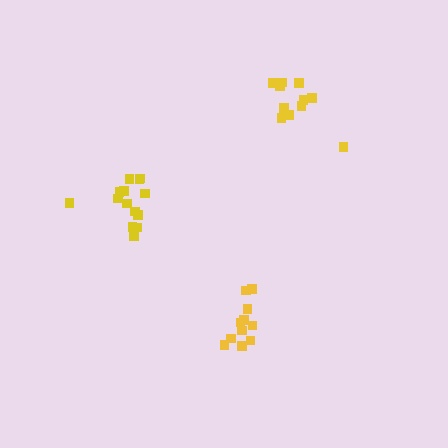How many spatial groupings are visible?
There are 3 spatial groupings.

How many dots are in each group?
Group 1: 14 dots, Group 2: 11 dots, Group 3: 11 dots (36 total).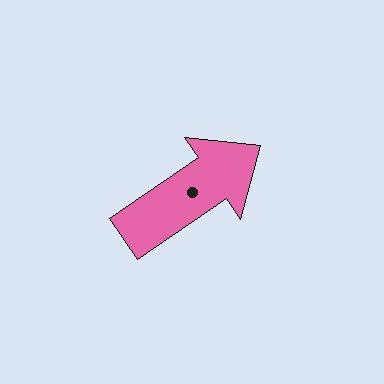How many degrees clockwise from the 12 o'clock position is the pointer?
Approximately 56 degrees.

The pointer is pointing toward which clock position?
Roughly 2 o'clock.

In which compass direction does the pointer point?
Northeast.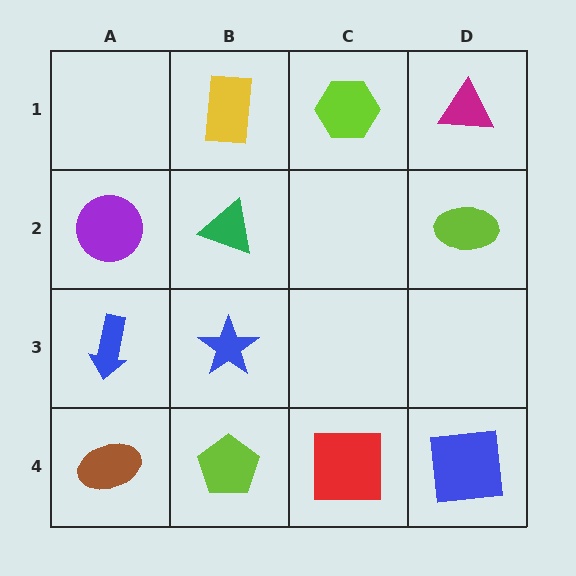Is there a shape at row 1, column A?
No, that cell is empty.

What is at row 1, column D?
A magenta triangle.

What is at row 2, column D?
A lime ellipse.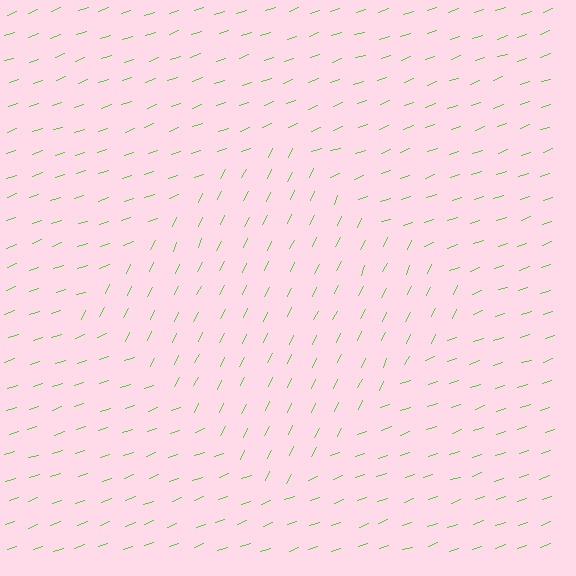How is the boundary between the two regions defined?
The boundary is defined purely by a change in line orientation (approximately 45 degrees difference). All lines are the same color and thickness.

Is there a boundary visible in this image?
Yes, there is a texture boundary formed by a change in line orientation.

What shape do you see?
I see a diamond.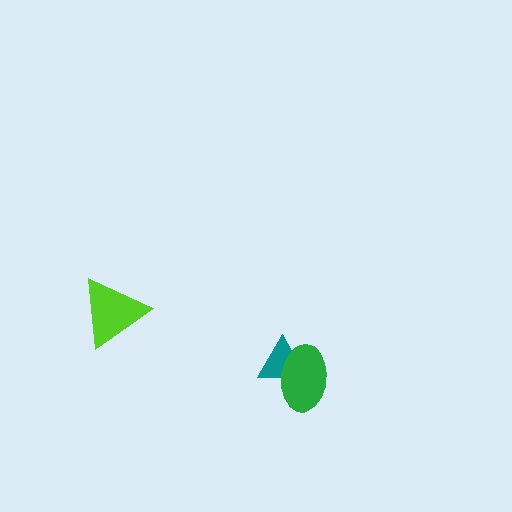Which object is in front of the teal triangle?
The green ellipse is in front of the teal triangle.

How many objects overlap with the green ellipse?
1 object overlaps with the green ellipse.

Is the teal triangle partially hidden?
Yes, it is partially covered by another shape.